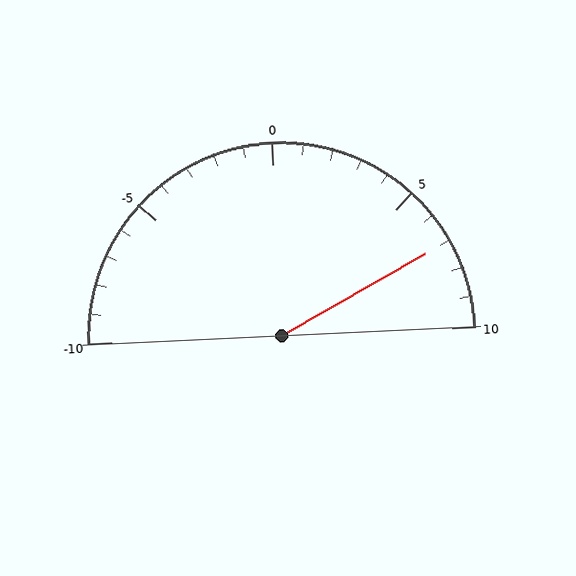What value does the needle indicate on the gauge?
The needle indicates approximately 7.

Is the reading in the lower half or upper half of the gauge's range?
The reading is in the upper half of the range (-10 to 10).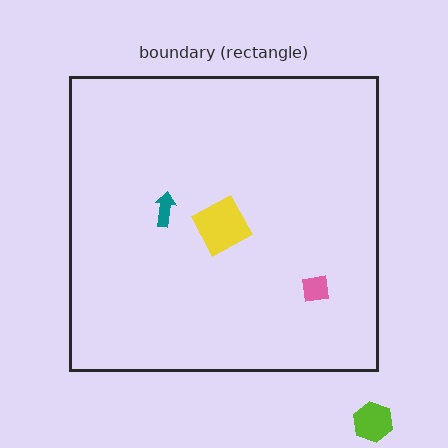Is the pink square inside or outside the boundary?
Inside.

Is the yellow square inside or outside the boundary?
Inside.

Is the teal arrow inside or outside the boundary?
Inside.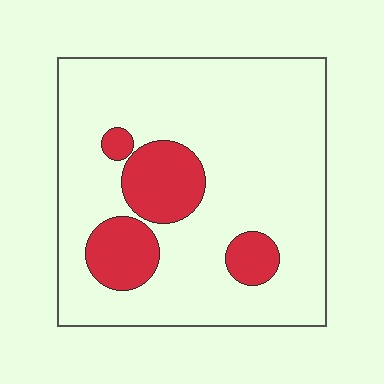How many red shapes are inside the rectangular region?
4.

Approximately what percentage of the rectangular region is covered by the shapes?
Approximately 20%.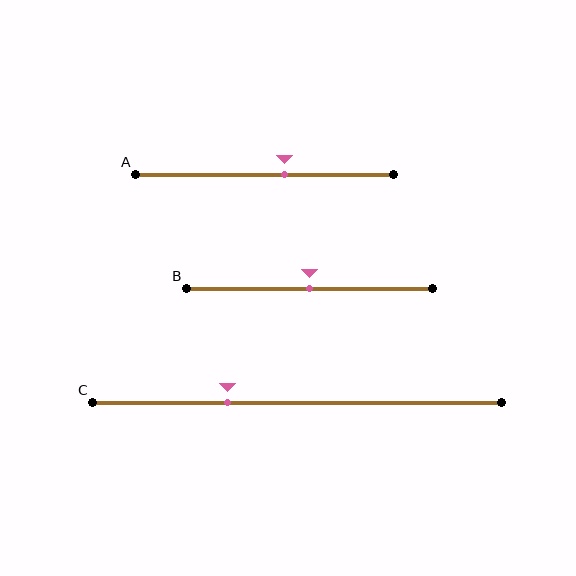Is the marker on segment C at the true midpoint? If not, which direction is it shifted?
No, the marker on segment C is shifted to the left by about 17% of the segment length.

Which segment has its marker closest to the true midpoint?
Segment B has its marker closest to the true midpoint.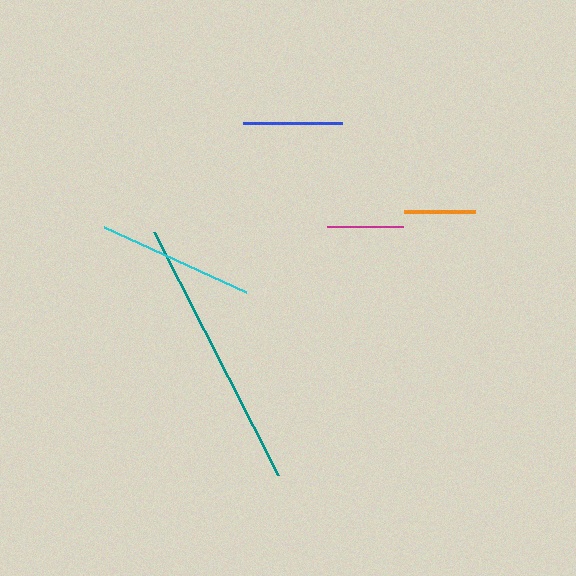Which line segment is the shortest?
The orange line is the shortest at approximately 72 pixels.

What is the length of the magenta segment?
The magenta segment is approximately 76 pixels long.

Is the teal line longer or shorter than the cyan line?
The teal line is longer than the cyan line.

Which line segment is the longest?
The teal line is the longest at approximately 273 pixels.